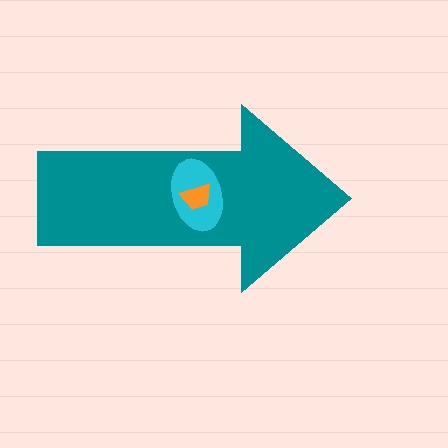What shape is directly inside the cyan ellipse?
The orange trapezoid.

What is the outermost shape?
The teal arrow.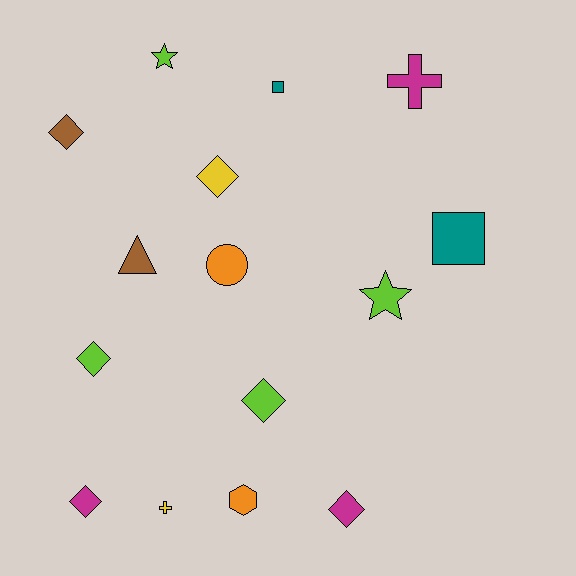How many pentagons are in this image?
There are no pentagons.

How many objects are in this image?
There are 15 objects.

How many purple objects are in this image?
There are no purple objects.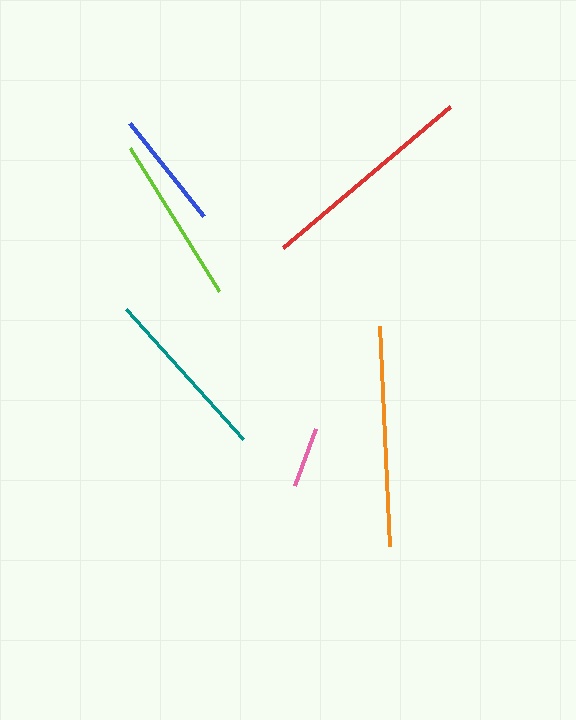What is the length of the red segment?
The red segment is approximately 218 pixels long.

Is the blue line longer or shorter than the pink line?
The blue line is longer than the pink line.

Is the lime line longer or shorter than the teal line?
The teal line is longer than the lime line.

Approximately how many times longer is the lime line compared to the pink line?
The lime line is approximately 2.7 times the length of the pink line.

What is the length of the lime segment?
The lime segment is approximately 168 pixels long.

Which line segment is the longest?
The orange line is the longest at approximately 221 pixels.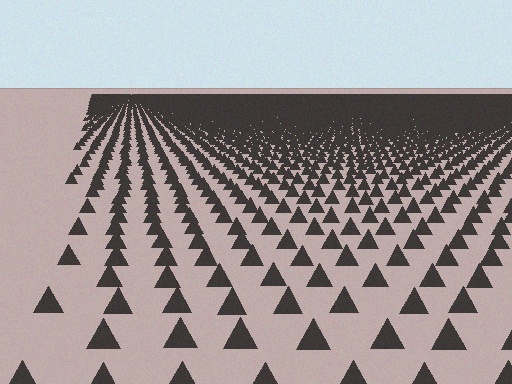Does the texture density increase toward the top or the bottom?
Density increases toward the top.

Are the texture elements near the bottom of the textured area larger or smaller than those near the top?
Larger. Near the bottom, elements are closer to the viewer and appear at a bigger on-screen size.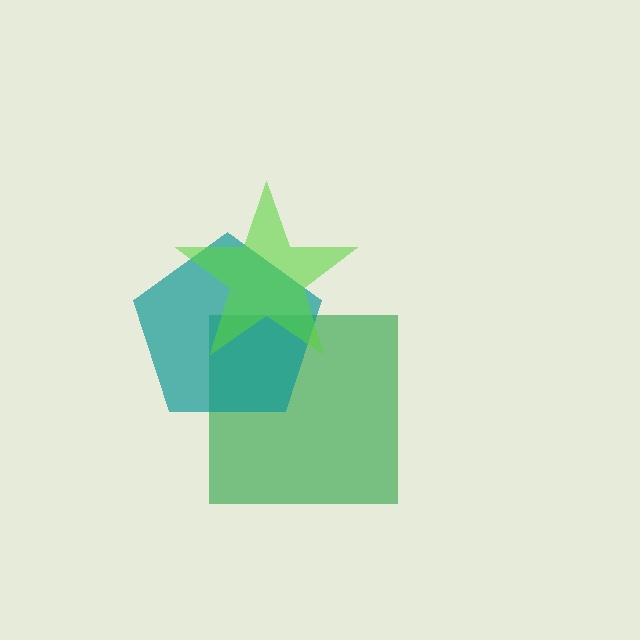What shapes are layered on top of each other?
The layered shapes are: a green square, a teal pentagon, a lime star.